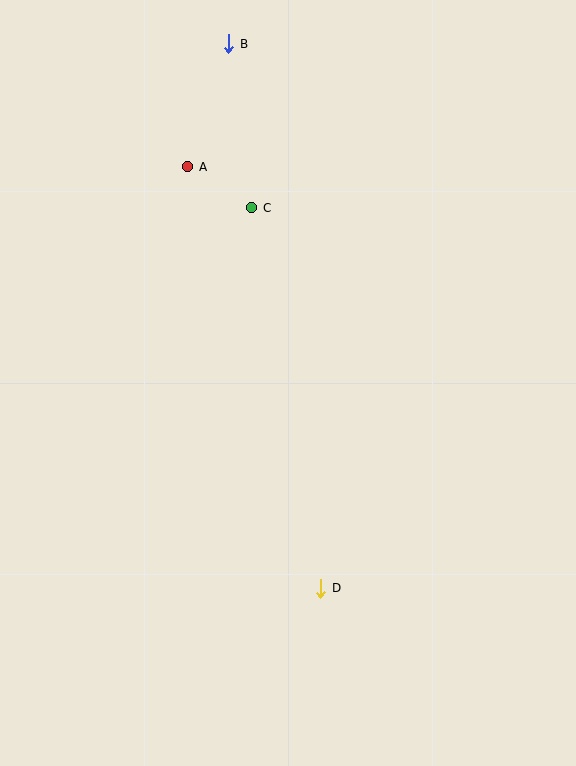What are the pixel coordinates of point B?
Point B is at (229, 44).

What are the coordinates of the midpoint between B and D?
The midpoint between B and D is at (275, 316).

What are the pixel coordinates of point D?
Point D is at (321, 588).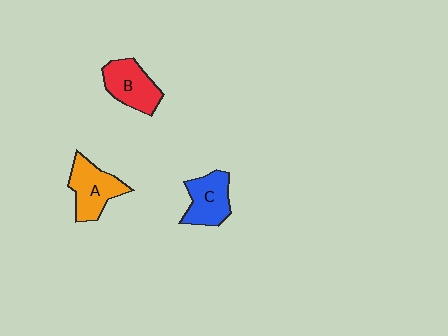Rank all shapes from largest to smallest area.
From largest to smallest: A (orange), B (red), C (blue).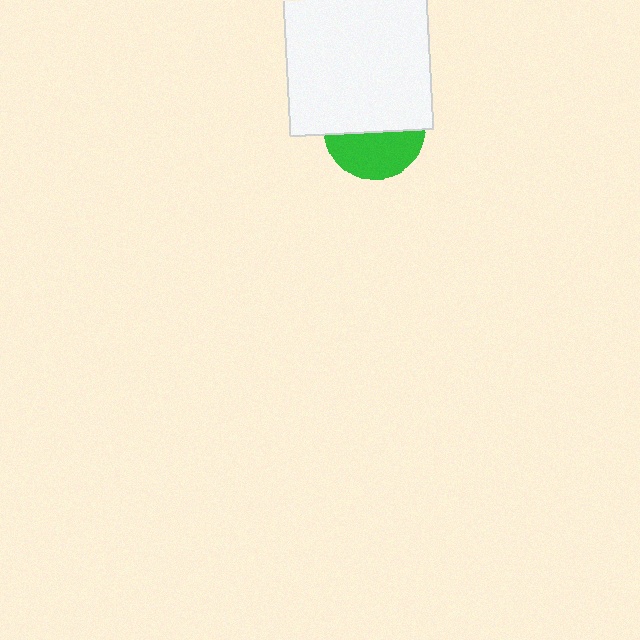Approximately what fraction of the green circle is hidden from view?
Roughly 54% of the green circle is hidden behind the white square.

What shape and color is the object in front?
The object in front is a white square.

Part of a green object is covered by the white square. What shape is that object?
It is a circle.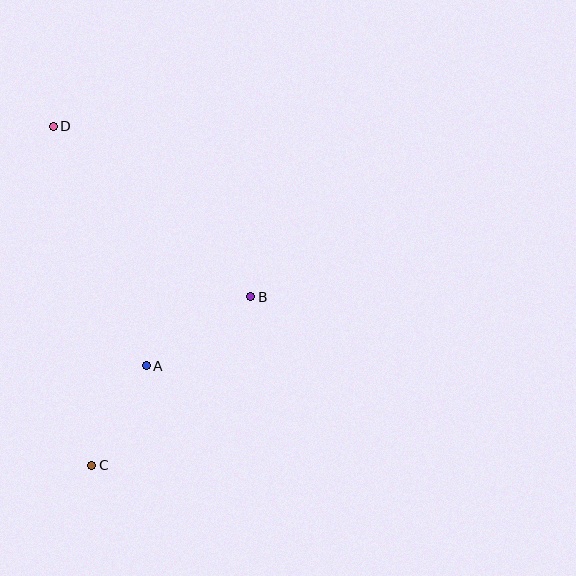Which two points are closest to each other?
Points A and C are closest to each other.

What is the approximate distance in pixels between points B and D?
The distance between B and D is approximately 261 pixels.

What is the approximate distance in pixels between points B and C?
The distance between B and C is approximately 232 pixels.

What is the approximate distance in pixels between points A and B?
The distance between A and B is approximately 125 pixels.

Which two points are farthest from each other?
Points C and D are farthest from each other.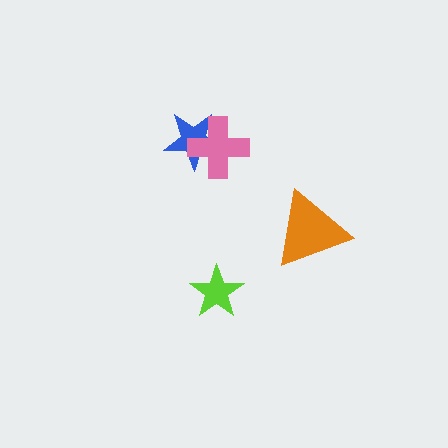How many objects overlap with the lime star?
0 objects overlap with the lime star.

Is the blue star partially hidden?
Yes, it is partially covered by another shape.